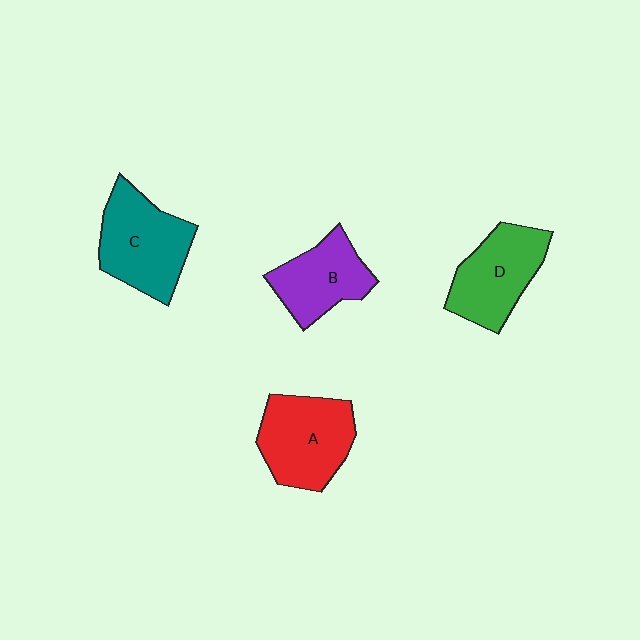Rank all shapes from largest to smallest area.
From largest to smallest: C (teal), A (red), D (green), B (purple).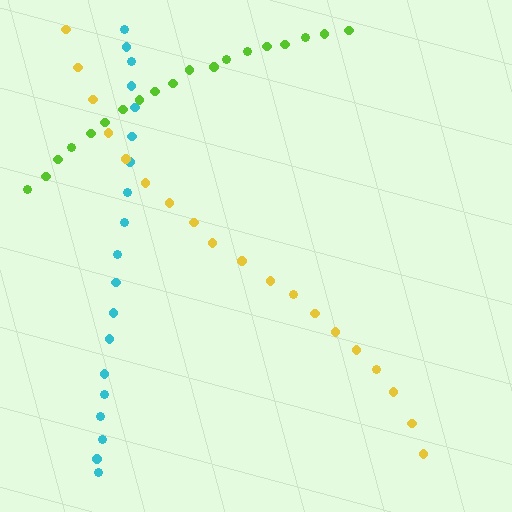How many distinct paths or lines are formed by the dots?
There are 3 distinct paths.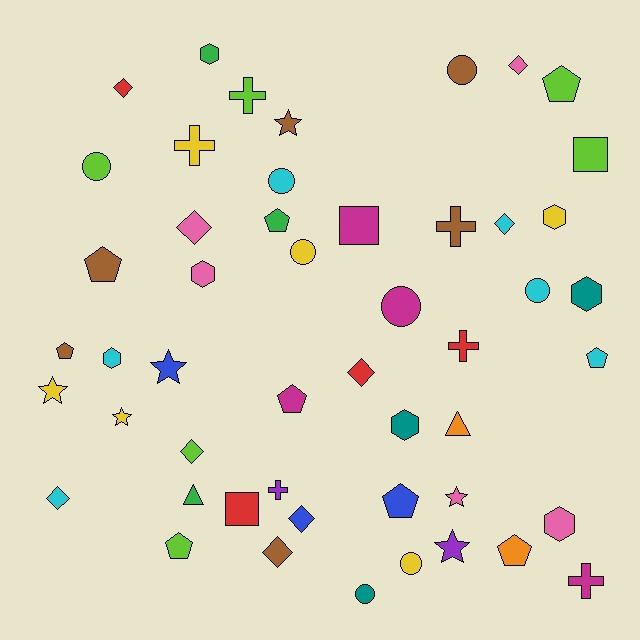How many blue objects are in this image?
There are 3 blue objects.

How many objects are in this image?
There are 50 objects.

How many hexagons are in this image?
There are 7 hexagons.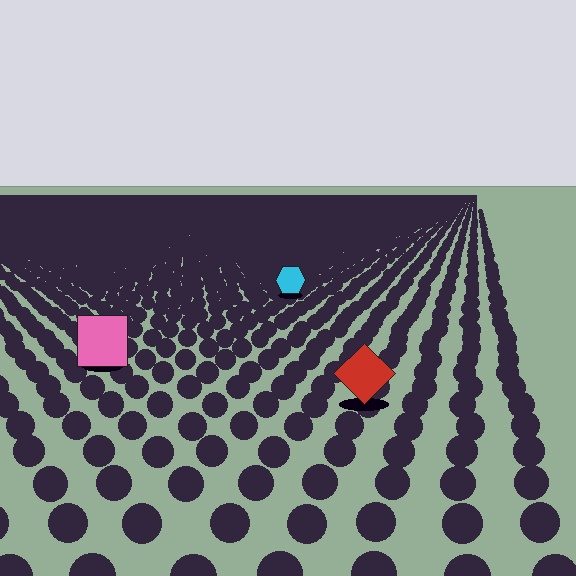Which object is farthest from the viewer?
The cyan hexagon is farthest from the viewer. It appears smaller and the ground texture around it is denser.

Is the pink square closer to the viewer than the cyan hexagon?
Yes. The pink square is closer — you can tell from the texture gradient: the ground texture is coarser near it.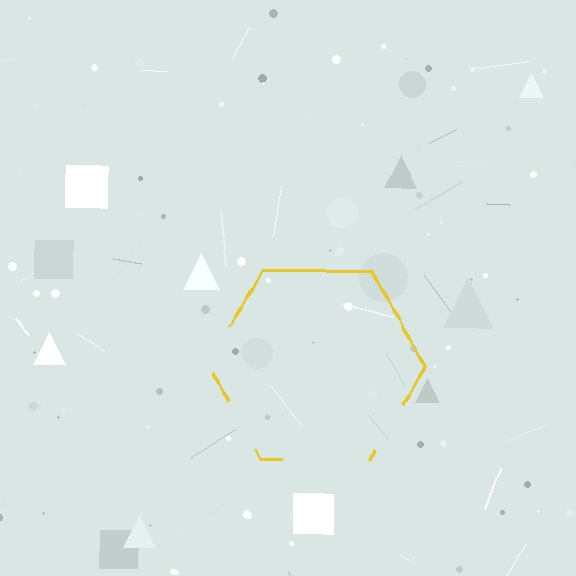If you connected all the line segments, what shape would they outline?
They would outline a hexagon.